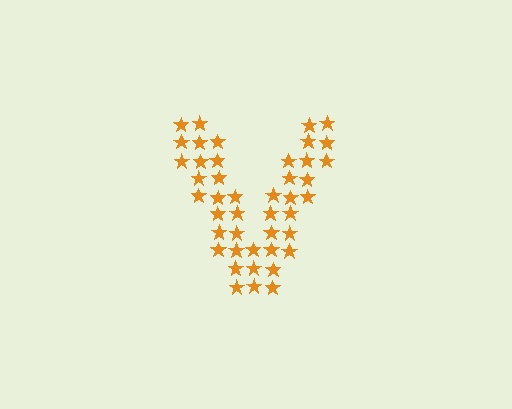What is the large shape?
The large shape is the letter V.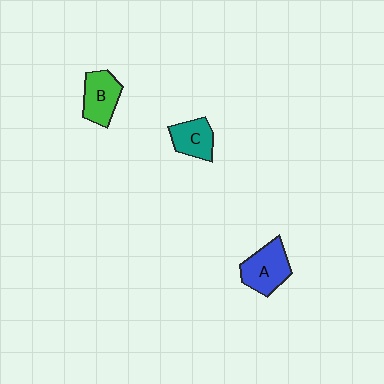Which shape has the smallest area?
Shape C (teal).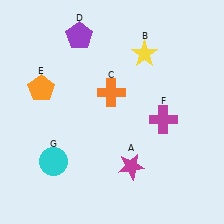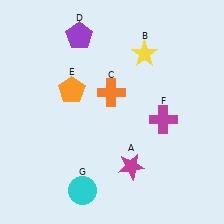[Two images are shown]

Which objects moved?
The objects that moved are: the orange pentagon (E), the cyan circle (G).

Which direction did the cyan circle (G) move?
The cyan circle (G) moved right.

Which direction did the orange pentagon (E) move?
The orange pentagon (E) moved right.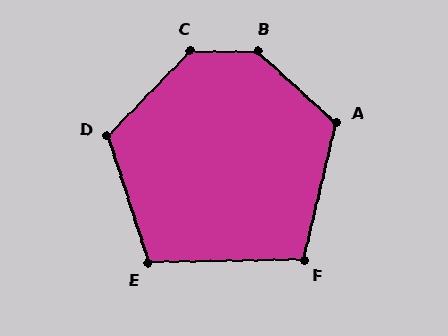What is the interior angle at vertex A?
Approximately 118 degrees (obtuse).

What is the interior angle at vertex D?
Approximately 117 degrees (obtuse).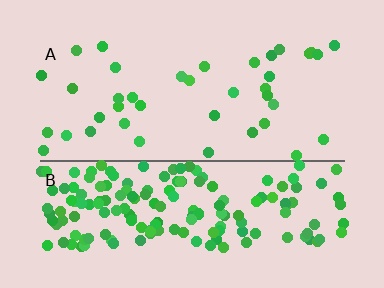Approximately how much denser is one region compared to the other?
Approximately 4.8× — region B over region A.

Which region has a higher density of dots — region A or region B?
B (the bottom).